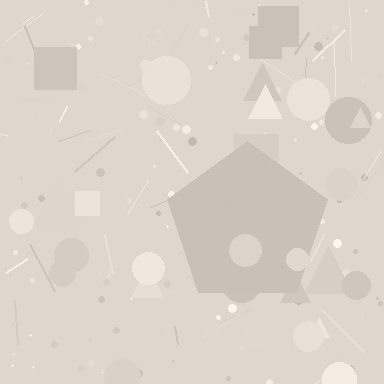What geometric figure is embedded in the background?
A pentagon is embedded in the background.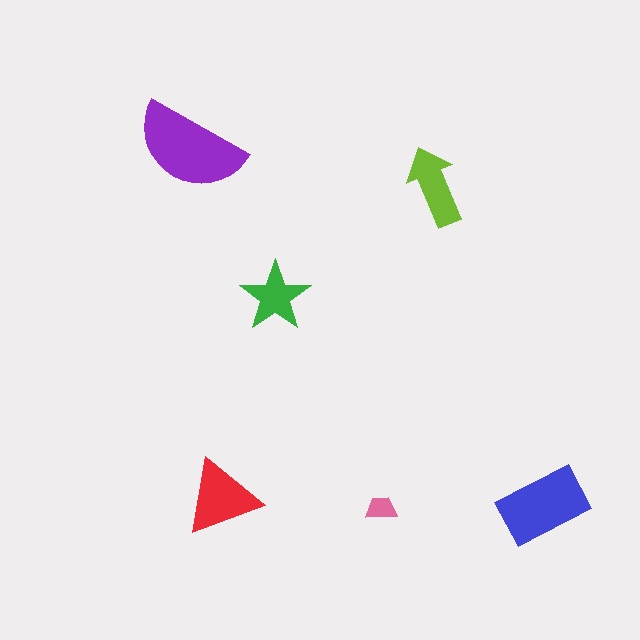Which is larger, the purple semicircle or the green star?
The purple semicircle.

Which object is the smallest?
The pink trapezoid.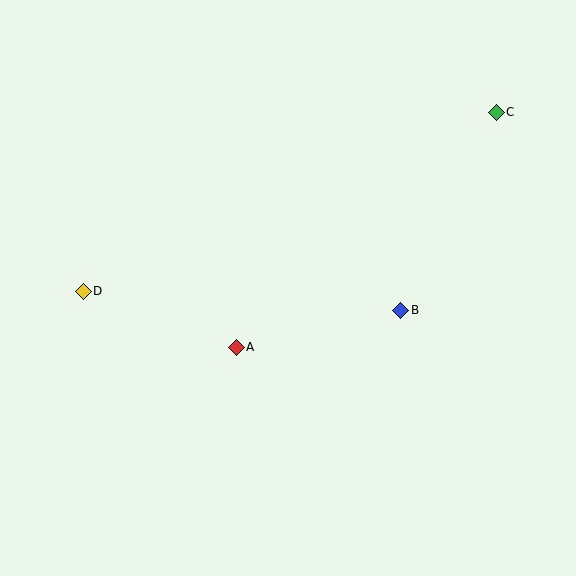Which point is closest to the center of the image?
Point A at (236, 347) is closest to the center.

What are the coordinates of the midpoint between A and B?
The midpoint between A and B is at (319, 329).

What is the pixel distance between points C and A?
The distance between C and A is 350 pixels.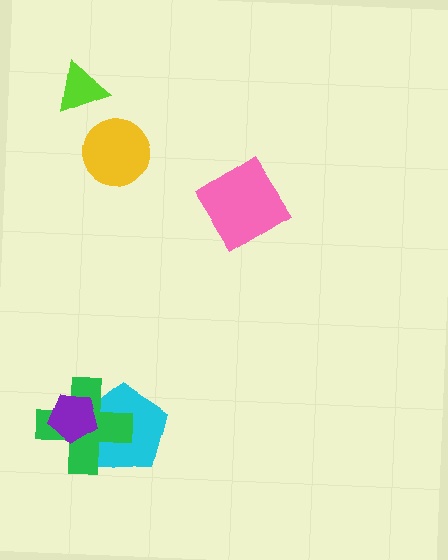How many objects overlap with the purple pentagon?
2 objects overlap with the purple pentagon.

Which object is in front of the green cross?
The purple pentagon is in front of the green cross.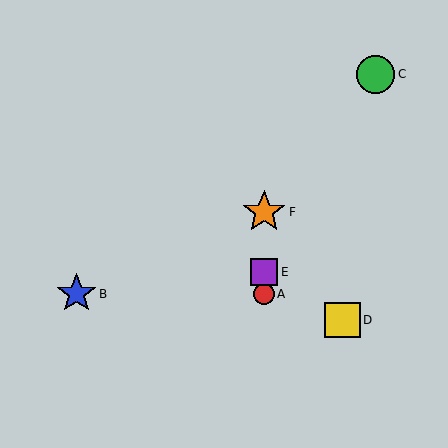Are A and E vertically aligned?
Yes, both are at x≈264.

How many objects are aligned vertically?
3 objects (A, E, F) are aligned vertically.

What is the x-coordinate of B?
Object B is at x≈76.